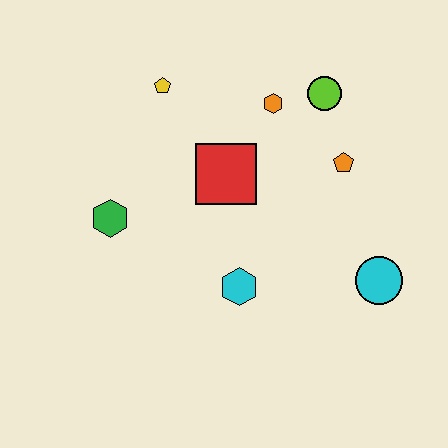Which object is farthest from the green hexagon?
The cyan circle is farthest from the green hexagon.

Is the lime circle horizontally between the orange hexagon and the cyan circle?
Yes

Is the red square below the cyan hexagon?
No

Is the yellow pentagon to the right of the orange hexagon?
No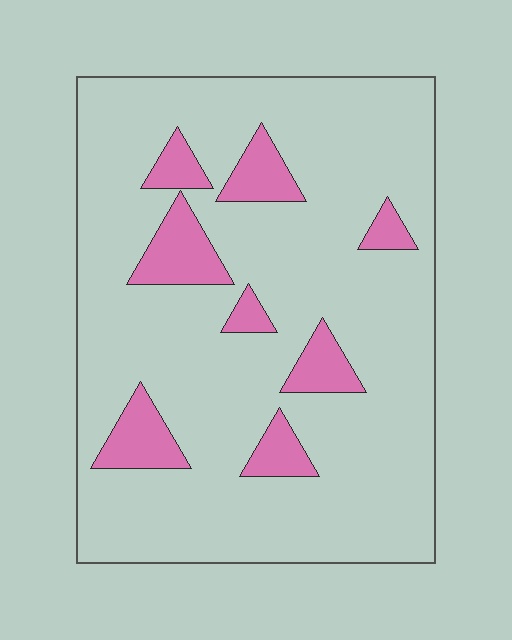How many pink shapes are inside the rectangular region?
8.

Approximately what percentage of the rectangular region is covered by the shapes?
Approximately 15%.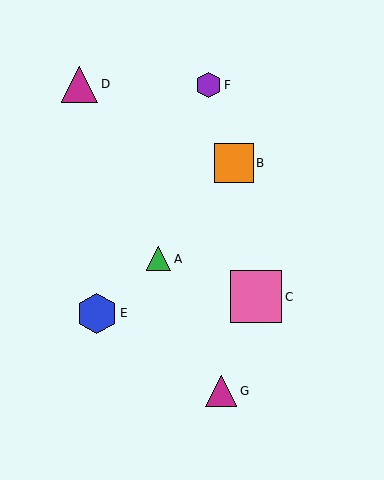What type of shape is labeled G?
Shape G is a magenta triangle.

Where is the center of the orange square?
The center of the orange square is at (234, 163).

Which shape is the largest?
The pink square (labeled C) is the largest.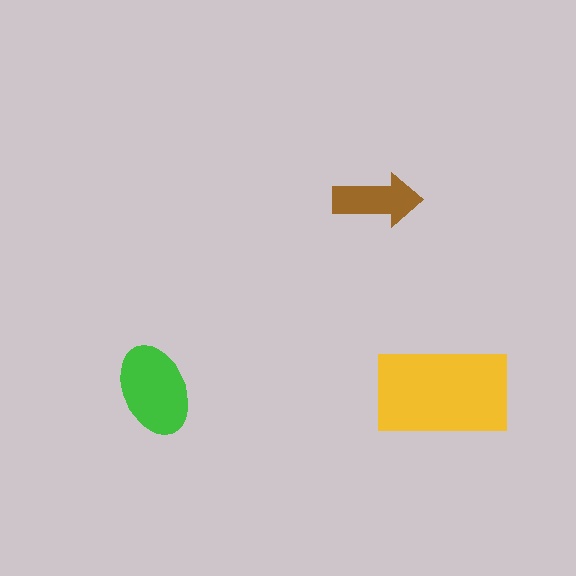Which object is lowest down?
The yellow rectangle is bottommost.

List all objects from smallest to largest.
The brown arrow, the green ellipse, the yellow rectangle.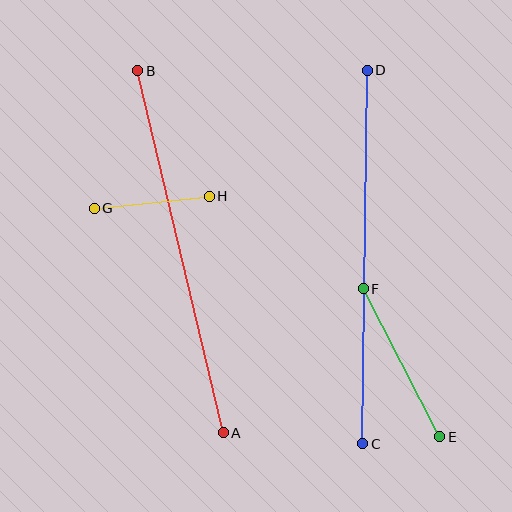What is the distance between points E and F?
The distance is approximately 166 pixels.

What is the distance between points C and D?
The distance is approximately 373 pixels.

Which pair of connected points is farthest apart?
Points C and D are farthest apart.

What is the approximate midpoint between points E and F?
The midpoint is at approximately (401, 363) pixels.